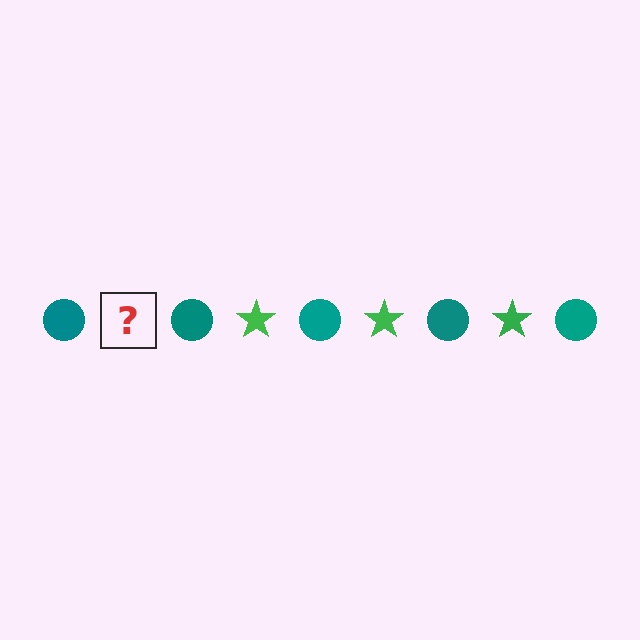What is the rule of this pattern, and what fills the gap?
The rule is that the pattern alternates between teal circle and green star. The gap should be filled with a green star.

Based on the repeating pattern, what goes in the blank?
The blank should be a green star.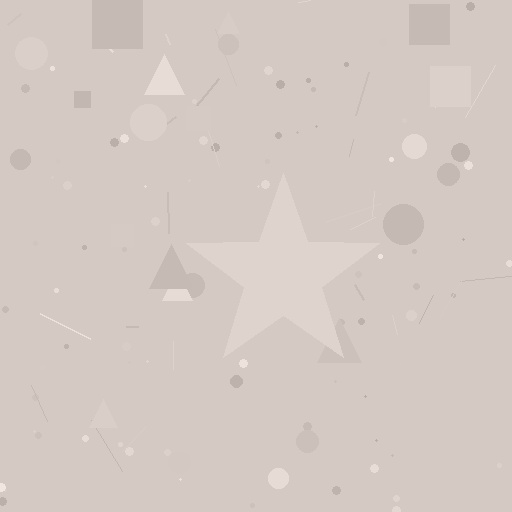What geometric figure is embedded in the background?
A star is embedded in the background.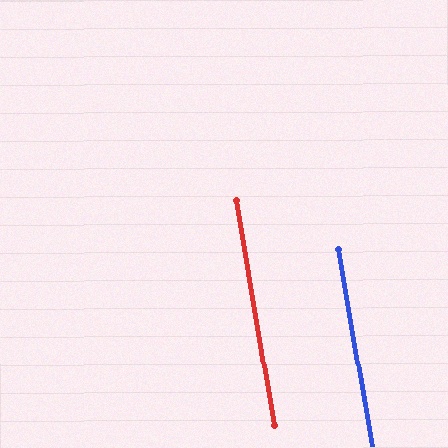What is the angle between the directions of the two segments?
Approximately 0 degrees.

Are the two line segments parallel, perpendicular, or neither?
Parallel — their directions differ by only 0.1°.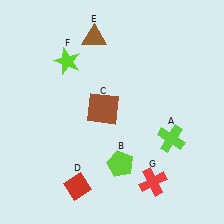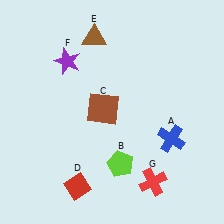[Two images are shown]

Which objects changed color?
A changed from lime to blue. F changed from lime to purple.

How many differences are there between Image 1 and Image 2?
There are 2 differences between the two images.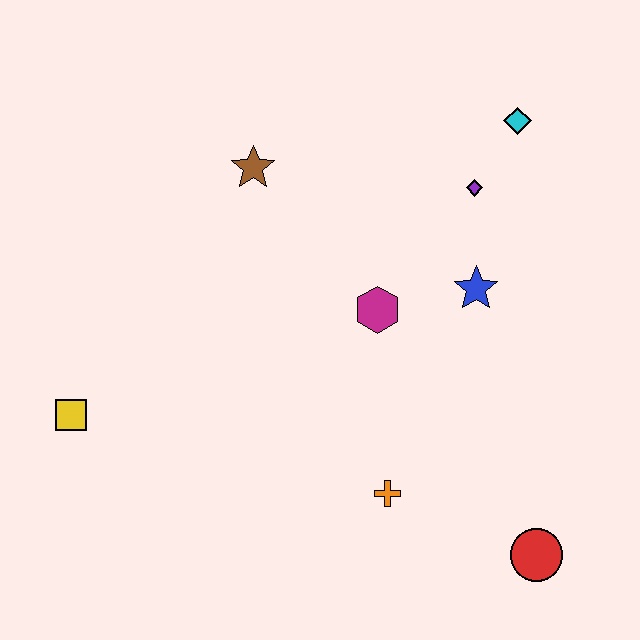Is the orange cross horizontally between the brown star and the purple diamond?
Yes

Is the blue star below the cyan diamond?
Yes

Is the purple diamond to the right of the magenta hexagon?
Yes